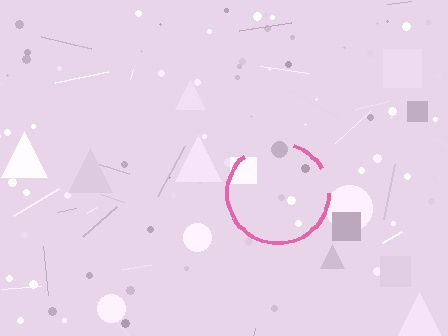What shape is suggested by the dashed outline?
The dashed outline suggests a circle.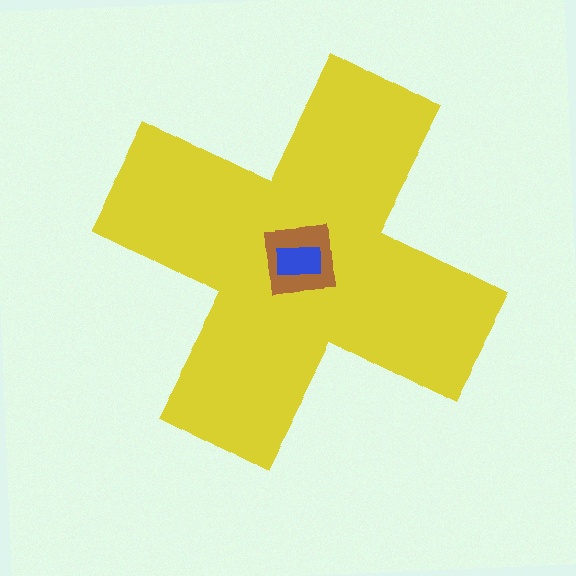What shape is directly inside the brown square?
The blue rectangle.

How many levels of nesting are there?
3.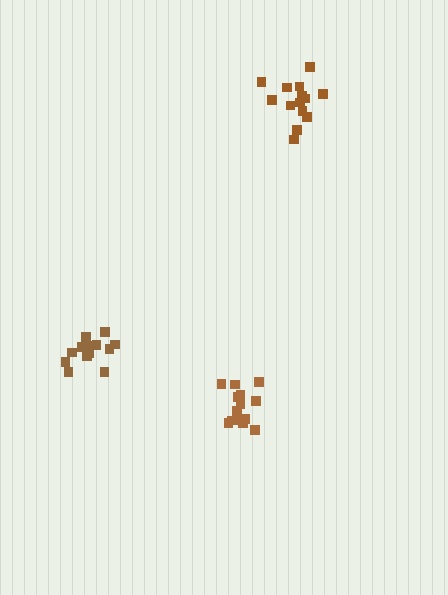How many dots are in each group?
Group 1: 14 dots, Group 2: 14 dots, Group 3: 16 dots (44 total).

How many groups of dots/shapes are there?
There are 3 groups.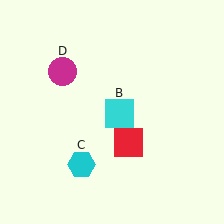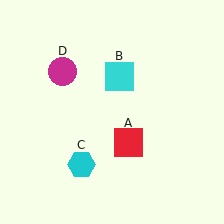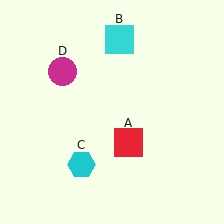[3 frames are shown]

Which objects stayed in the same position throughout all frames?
Red square (object A) and cyan hexagon (object C) and magenta circle (object D) remained stationary.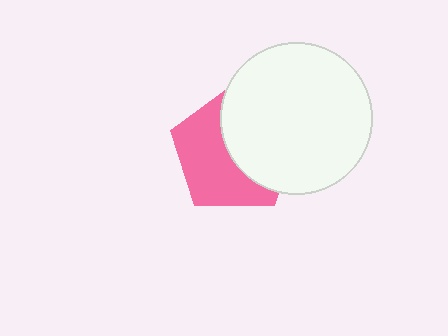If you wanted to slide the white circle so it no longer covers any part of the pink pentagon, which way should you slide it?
Slide it right — that is the most direct way to separate the two shapes.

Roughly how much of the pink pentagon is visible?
About half of it is visible (roughly 52%).